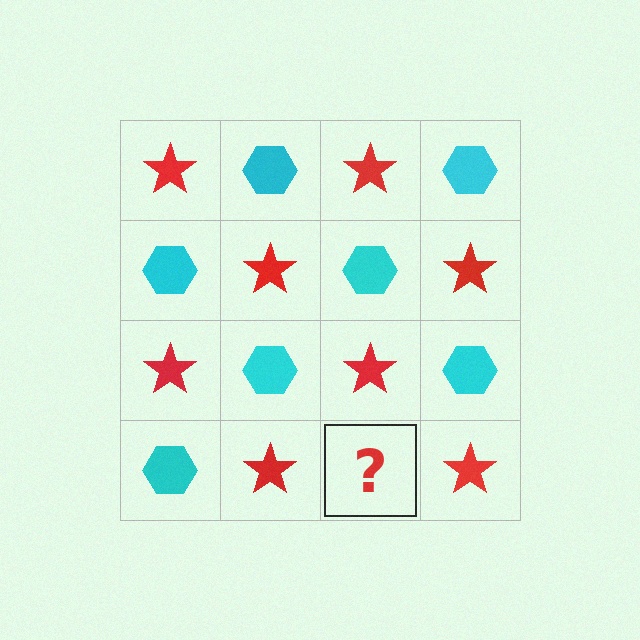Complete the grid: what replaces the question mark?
The question mark should be replaced with a cyan hexagon.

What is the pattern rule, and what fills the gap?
The rule is that it alternates red star and cyan hexagon in a checkerboard pattern. The gap should be filled with a cyan hexagon.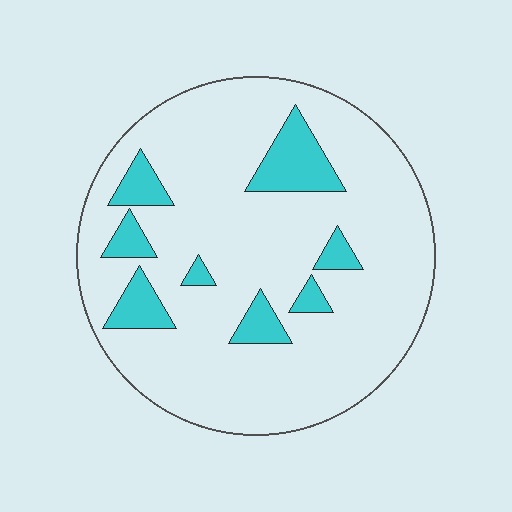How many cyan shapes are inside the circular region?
8.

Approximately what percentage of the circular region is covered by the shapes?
Approximately 15%.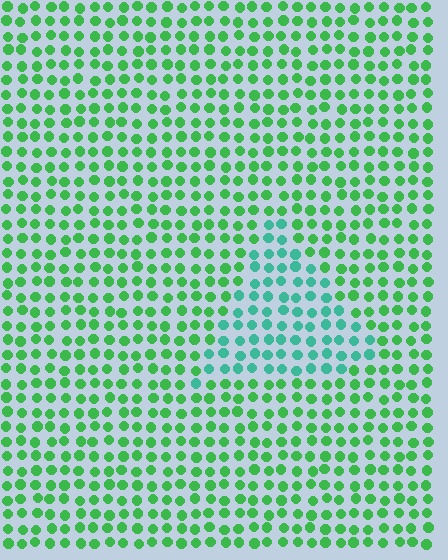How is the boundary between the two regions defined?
The boundary is defined purely by a slight shift in hue (about 37 degrees). Spacing, size, and orientation are identical on both sides.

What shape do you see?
I see a triangle.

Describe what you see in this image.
The image is filled with small green elements in a uniform arrangement. A triangle-shaped region is visible where the elements are tinted to a slightly different hue, forming a subtle color boundary.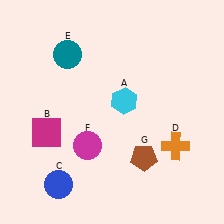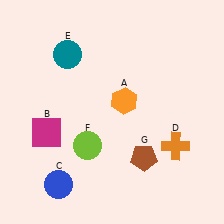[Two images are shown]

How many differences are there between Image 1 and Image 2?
There are 2 differences between the two images.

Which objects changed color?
A changed from cyan to orange. F changed from magenta to lime.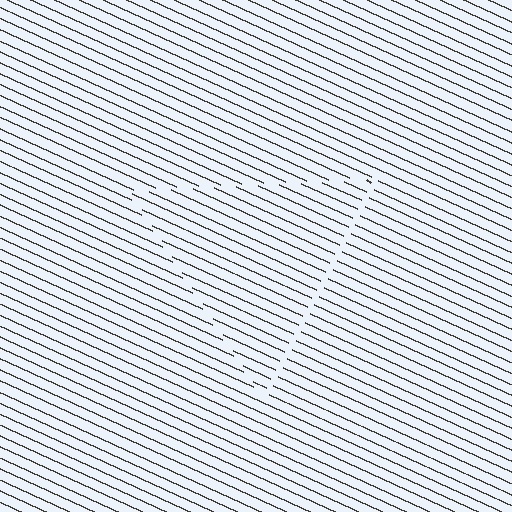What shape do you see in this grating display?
An illusory triangle. The interior of the shape contains the same grating, shifted by half a period — the contour is defined by the phase discontinuity where line-ends from the inner and outer gratings abut.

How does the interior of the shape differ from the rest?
The interior of the shape contains the same grating, shifted by half a period — the contour is defined by the phase discontinuity where line-ends from the inner and outer gratings abut.